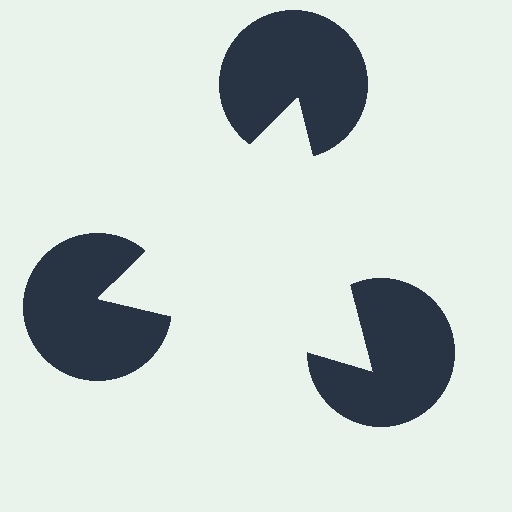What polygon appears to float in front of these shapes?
An illusory triangle — its edges are inferred from the aligned wedge cuts in the pac-man discs, not physically drawn.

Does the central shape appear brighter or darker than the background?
It typically appears slightly brighter than the background, even though no actual brightness change is drawn.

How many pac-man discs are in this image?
There are 3 — one at each vertex of the illusory triangle.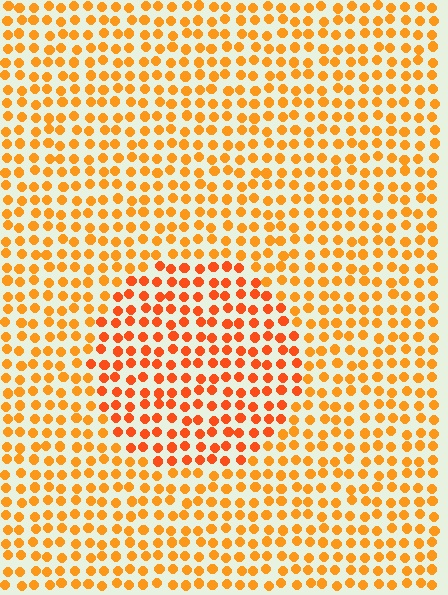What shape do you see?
I see a circle.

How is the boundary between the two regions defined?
The boundary is defined purely by a slight shift in hue (about 20 degrees). Spacing, size, and orientation are identical on both sides.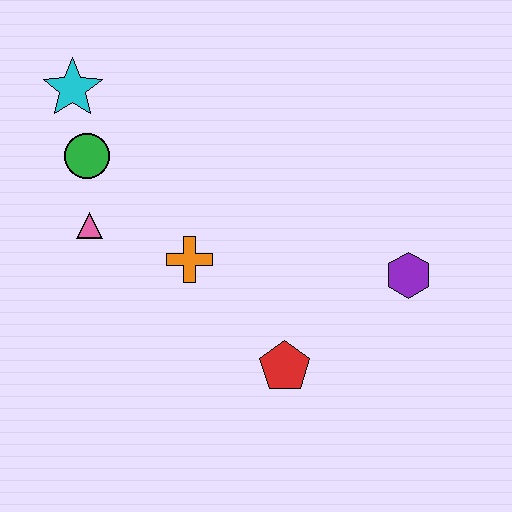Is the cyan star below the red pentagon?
No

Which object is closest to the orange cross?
The pink triangle is closest to the orange cross.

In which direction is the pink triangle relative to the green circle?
The pink triangle is below the green circle.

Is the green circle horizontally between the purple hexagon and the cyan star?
Yes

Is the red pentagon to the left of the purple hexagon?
Yes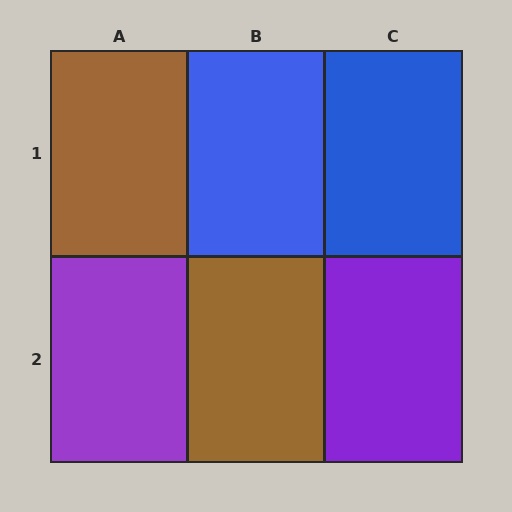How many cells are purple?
2 cells are purple.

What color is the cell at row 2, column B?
Brown.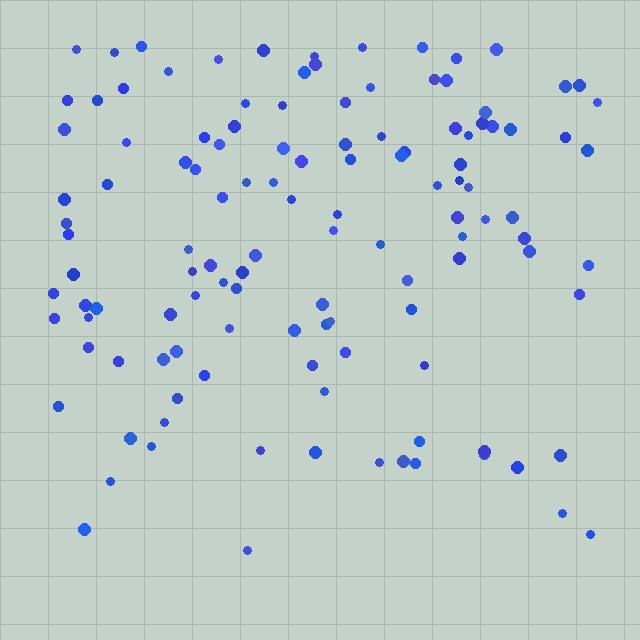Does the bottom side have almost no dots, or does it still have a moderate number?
Still a moderate number, just noticeably fewer than the top.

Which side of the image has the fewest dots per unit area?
The bottom.